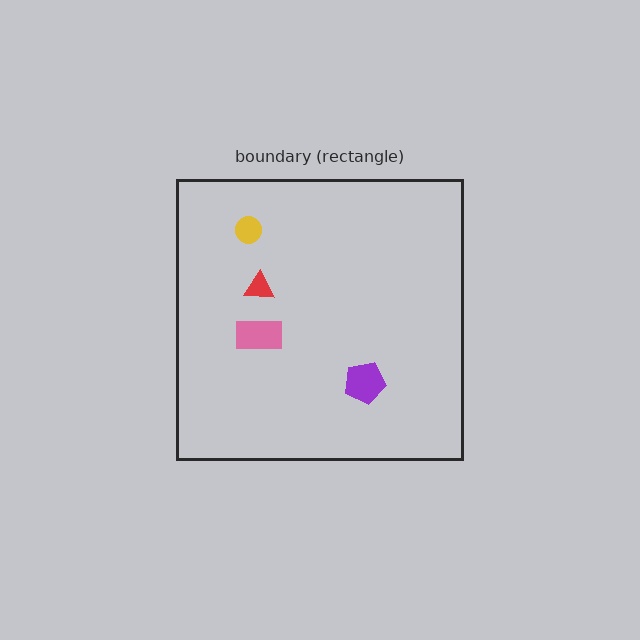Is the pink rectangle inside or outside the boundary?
Inside.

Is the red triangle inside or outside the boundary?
Inside.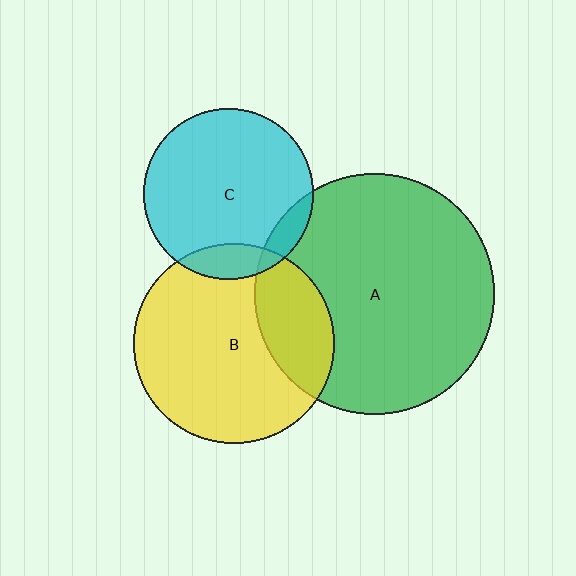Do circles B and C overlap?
Yes.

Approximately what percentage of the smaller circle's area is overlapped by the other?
Approximately 10%.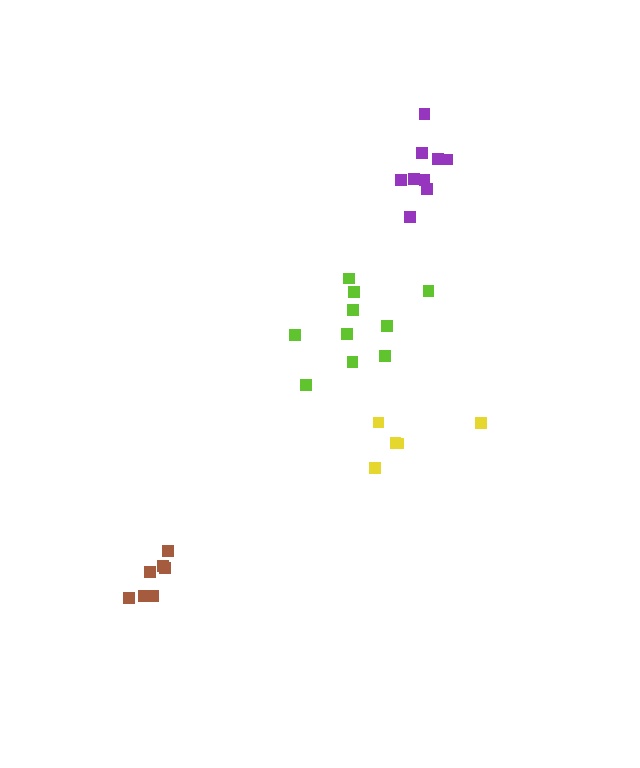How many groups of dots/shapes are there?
There are 4 groups.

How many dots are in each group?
Group 1: 10 dots, Group 2: 5 dots, Group 3: 9 dots, Group 4: 7 dots (31 total).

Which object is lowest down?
The brown cluster is bottommost.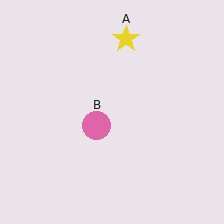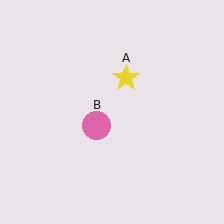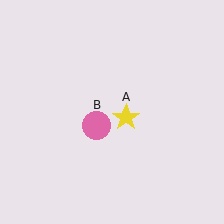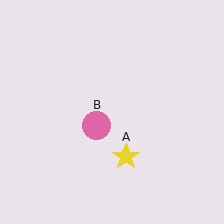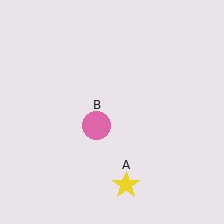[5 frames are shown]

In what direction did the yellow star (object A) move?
The yellow star (object A) moved down.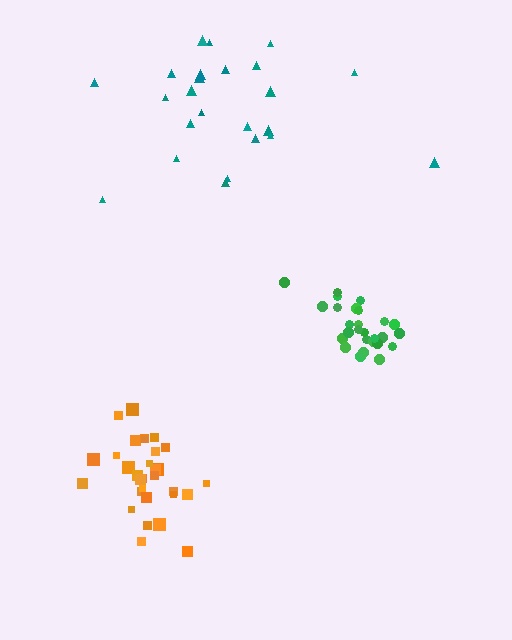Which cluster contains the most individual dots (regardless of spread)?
Orange (32).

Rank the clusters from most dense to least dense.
green, orange, teal.